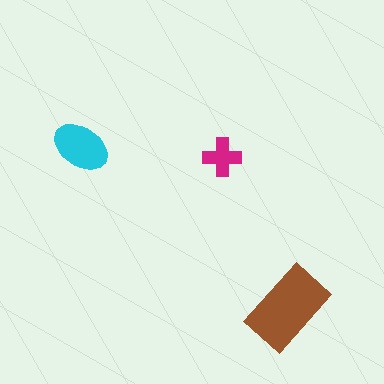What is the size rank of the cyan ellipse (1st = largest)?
2nd.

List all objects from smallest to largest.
The magenta cross, the cyan ellipse, the brown rectangle.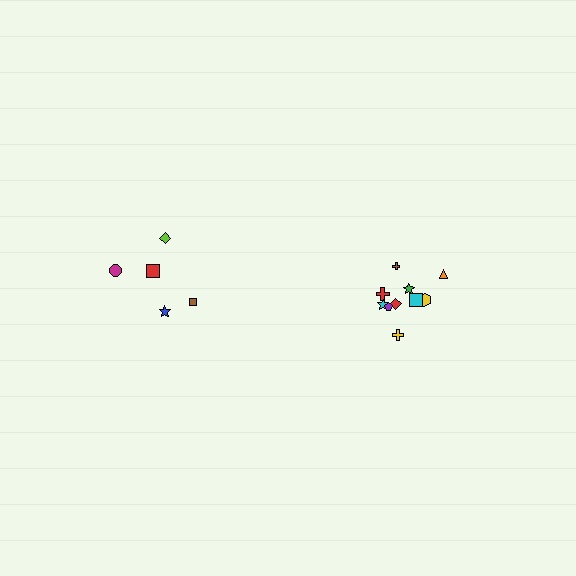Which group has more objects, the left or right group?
The right group.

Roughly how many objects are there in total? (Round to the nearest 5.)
Roughly 15 objects in total.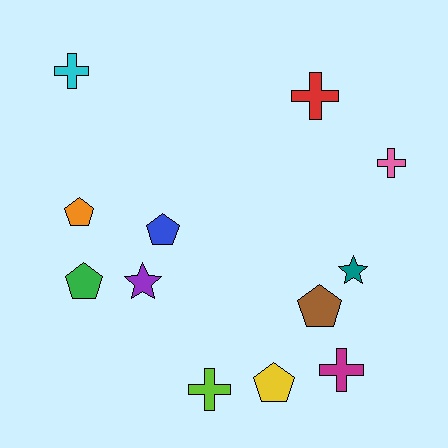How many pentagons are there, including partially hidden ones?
There are 5 pentagons.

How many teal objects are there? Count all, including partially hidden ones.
There is 1 teal object.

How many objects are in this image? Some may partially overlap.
There are 12 objects.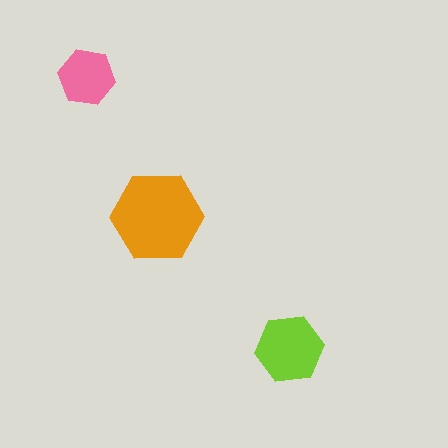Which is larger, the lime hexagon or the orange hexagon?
The orange one.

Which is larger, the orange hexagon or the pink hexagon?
The orange one.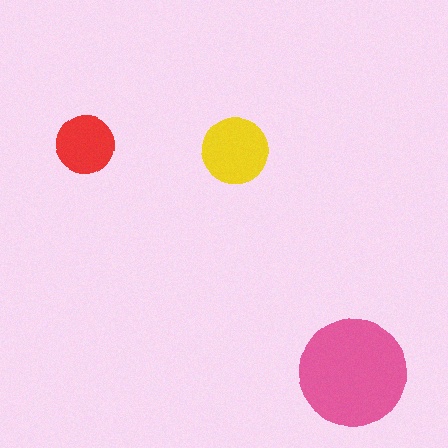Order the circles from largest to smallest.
the pink one, the yellow one, the red one.